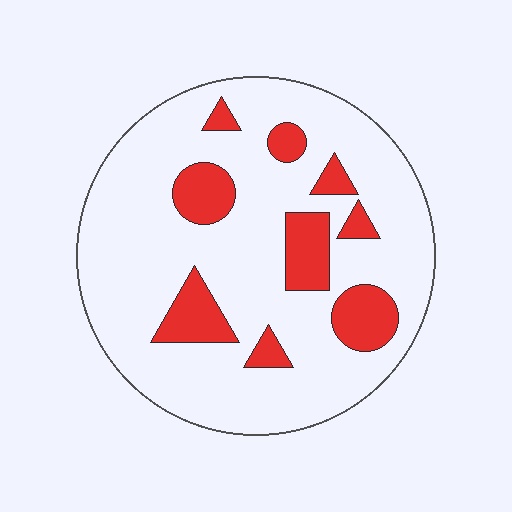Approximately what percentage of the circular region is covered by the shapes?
Approximately 20%.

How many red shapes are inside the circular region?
9.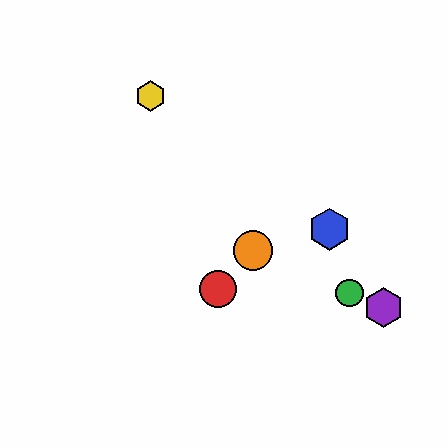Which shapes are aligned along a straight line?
The green circle, the purple hexagon, the orange circle are aligned along a straight line.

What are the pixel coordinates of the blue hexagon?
The blue hexagon is at (330, 229).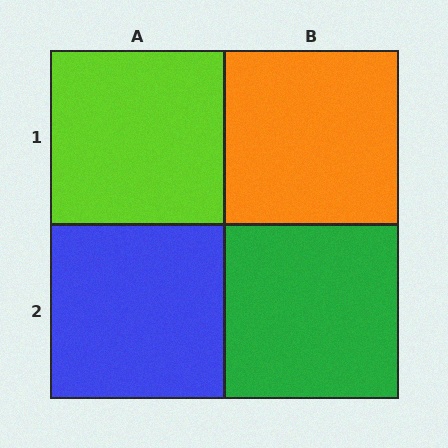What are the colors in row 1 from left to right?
Lime, orange.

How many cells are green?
1 cell is green.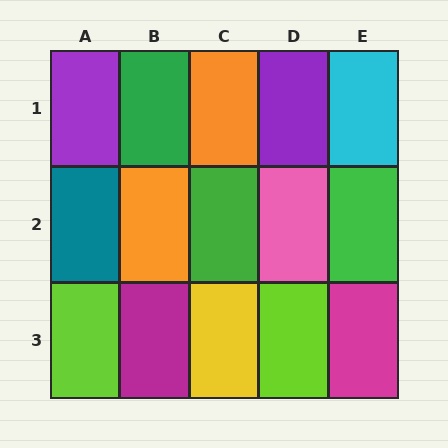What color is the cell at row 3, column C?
Yellow.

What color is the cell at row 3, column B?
Magenta.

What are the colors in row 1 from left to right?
Purple, green, orange, purple, cyan.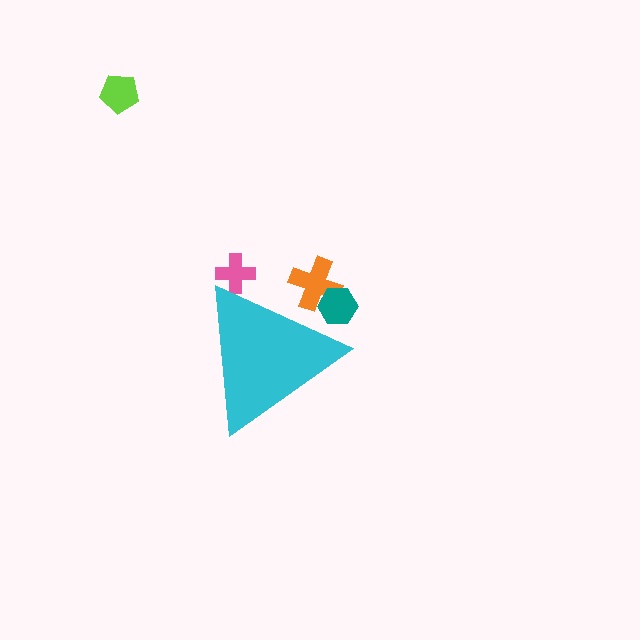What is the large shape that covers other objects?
A cyan triangle.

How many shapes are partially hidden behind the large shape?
3 shapes are partially hidden.